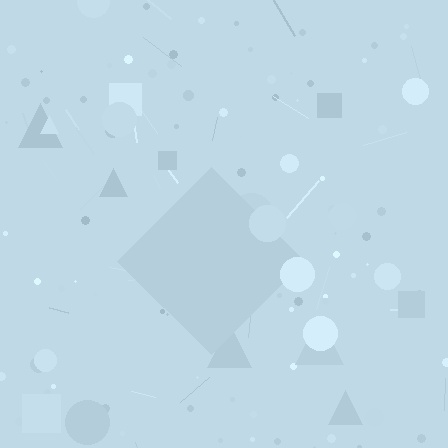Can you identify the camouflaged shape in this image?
The camouflaged shape is a diamond.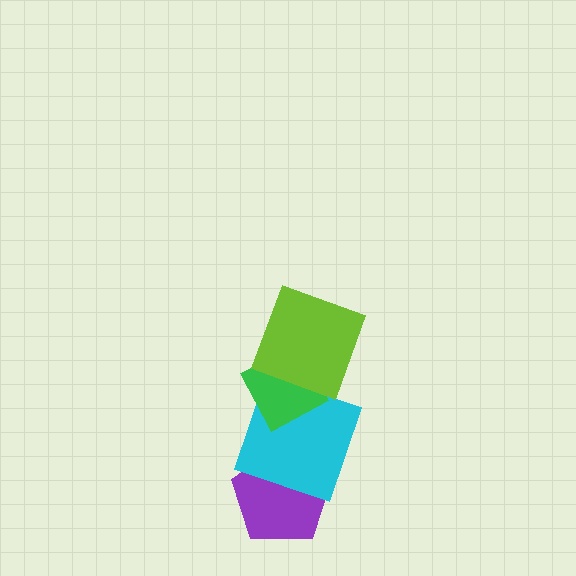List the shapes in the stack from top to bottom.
From top to bottom: the lime square, the green diamond, the cyan square, the purple pentagon.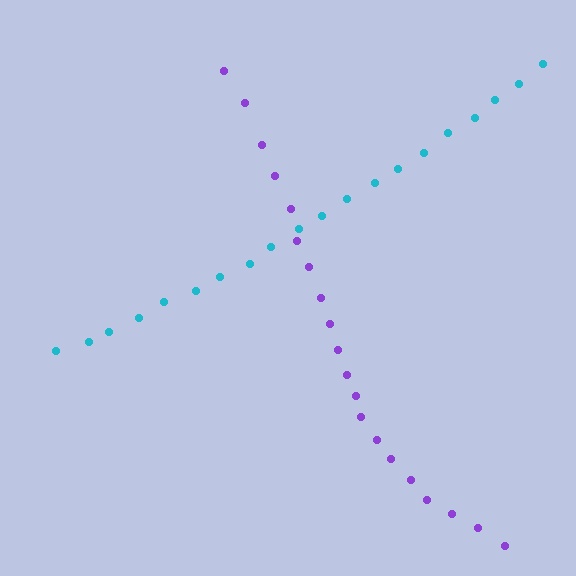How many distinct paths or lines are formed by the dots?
There are 2 distinct paths.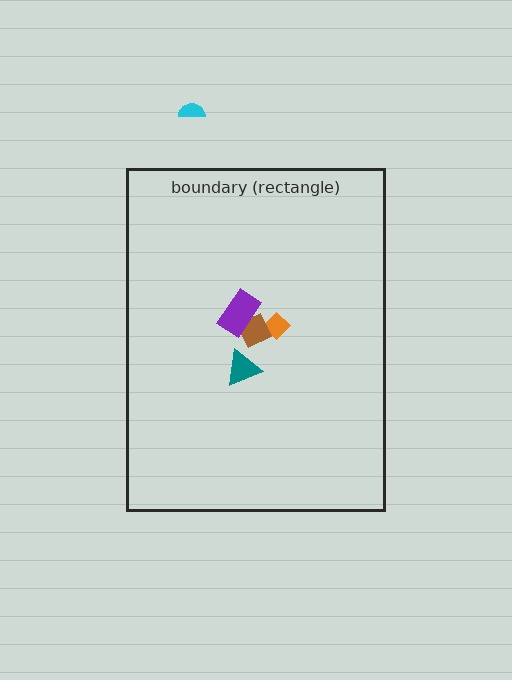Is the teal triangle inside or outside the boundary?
Inside.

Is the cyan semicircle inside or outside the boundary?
Outside.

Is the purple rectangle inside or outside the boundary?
Inside.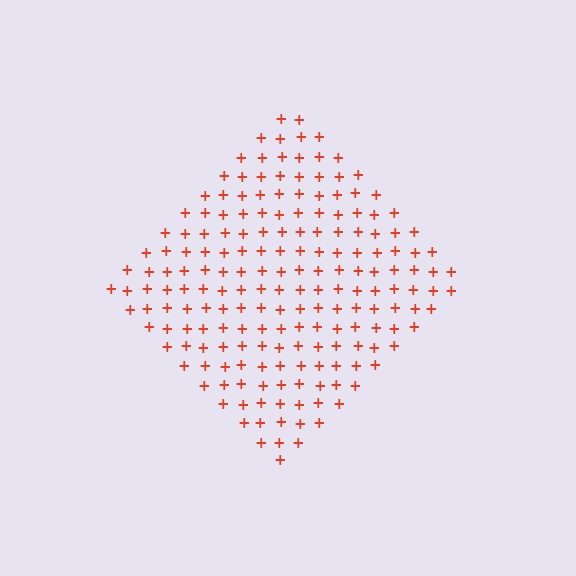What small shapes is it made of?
It is made of small plus signs.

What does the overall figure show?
The overall figure shows a diamond.